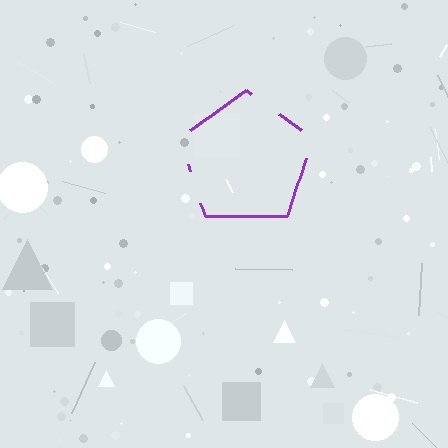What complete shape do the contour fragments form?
The contour fragments form a pentagon.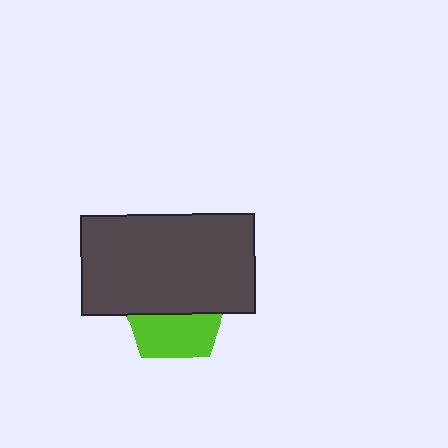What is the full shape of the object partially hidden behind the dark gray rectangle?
The partially hidden object is a lime pentagon.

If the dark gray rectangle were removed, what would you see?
You would see the complete lime pentagon.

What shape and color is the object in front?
The object in front is a dark gray rectangle.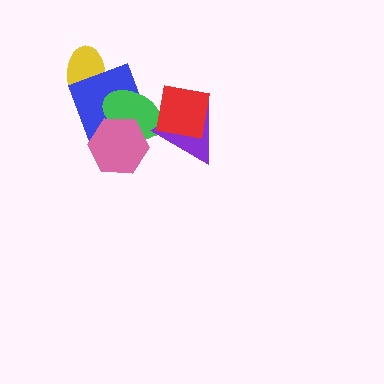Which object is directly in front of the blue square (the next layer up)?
The green ellipse is directly in front of the blue square.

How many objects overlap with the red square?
2 objects overlap with the red square.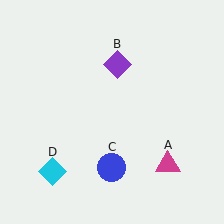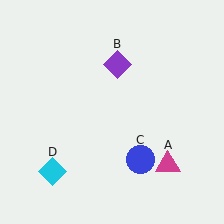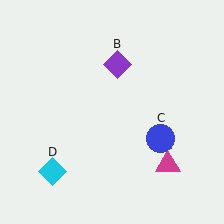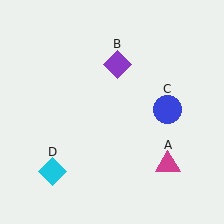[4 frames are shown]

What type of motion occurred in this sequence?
The blue circle (object C) rotated counterclockwise around the center of the scene.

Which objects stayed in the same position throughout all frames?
Magenta triangle (object A) and purple diamond (object B) and cyan diamond (object D) remained stationary.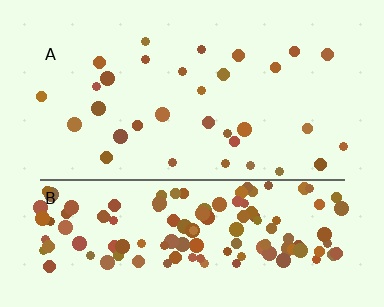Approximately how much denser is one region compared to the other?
Approximately 4.3× — region B over region A.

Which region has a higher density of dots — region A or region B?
B (the bottom).